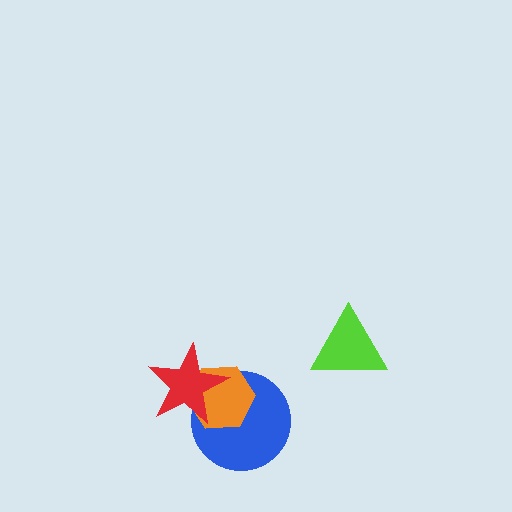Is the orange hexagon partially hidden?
Yes, it is partially covered by another shape.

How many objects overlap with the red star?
2 objects overlap with the red star.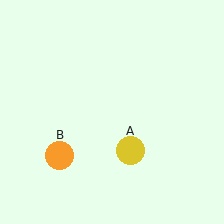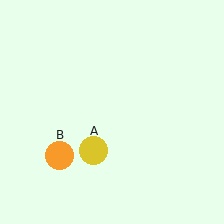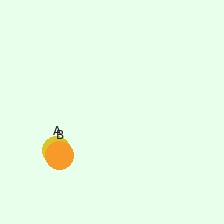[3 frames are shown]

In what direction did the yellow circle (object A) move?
The yellow circle (object A) moved left.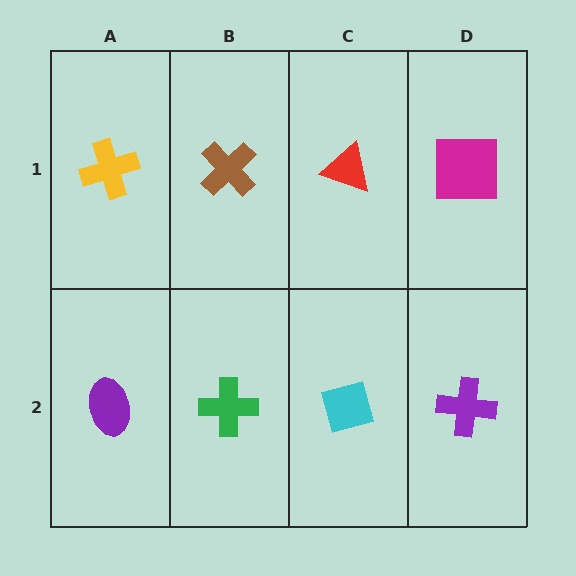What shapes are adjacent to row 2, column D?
A magenta square (row 1, column D), a cyan diamond (row 2, column C).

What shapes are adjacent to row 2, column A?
A yellow cross (row 1, column A), a green cross (row 2, column B).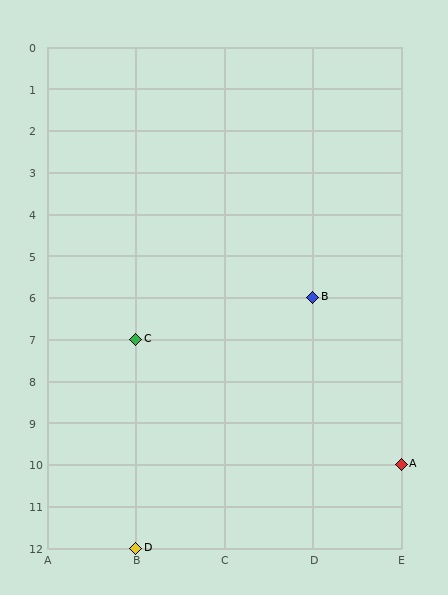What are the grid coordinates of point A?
Point A is at grid coordinates (E, 10).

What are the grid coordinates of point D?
Point D is at grid coordinates (B, 12).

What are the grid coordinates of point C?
Point C is at grid coordinates (B, 7).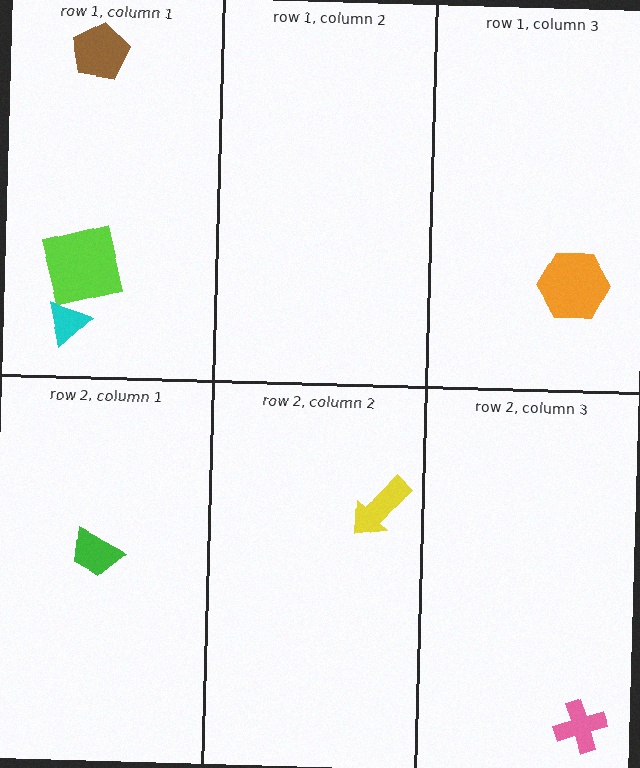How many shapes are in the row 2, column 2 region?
1.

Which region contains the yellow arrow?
The row 2, column 2 region.